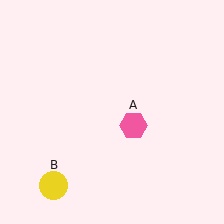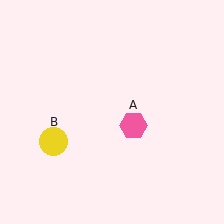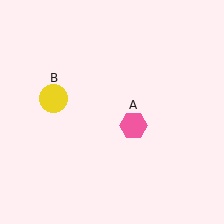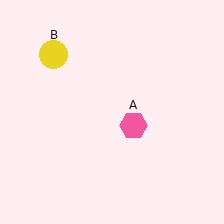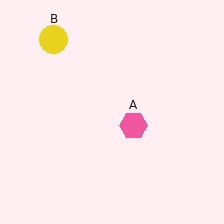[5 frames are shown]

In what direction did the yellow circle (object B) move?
The yellow circle (object B) moved up.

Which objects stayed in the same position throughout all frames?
Pink hexagon (object A) remained stationary.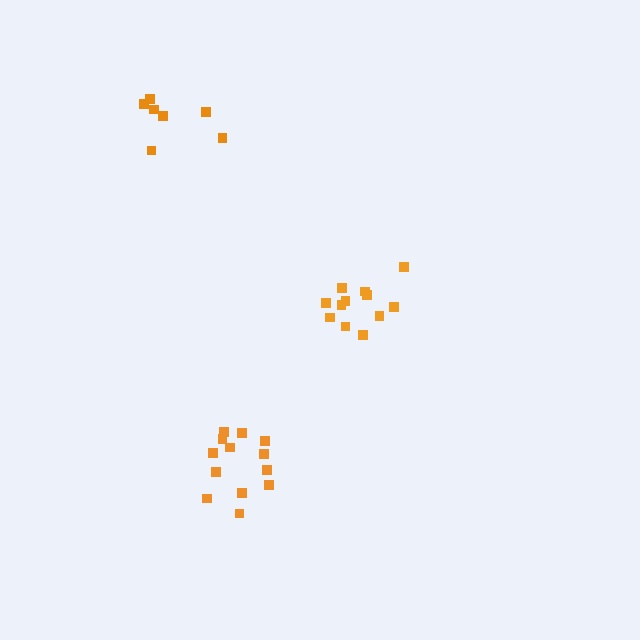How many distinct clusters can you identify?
There are 3 distinct clusters.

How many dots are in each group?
Group 1: 12 dots, Group 2: 7 dots, Group 3: 13 dots (32 total).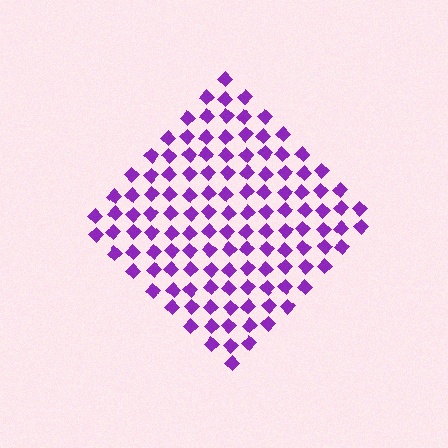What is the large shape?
The large shape is a diamond.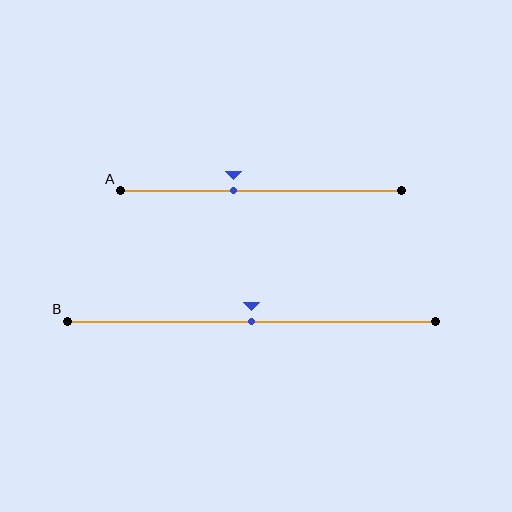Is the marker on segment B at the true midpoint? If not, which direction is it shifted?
Yes, the marker on segment B is at the true midpoint.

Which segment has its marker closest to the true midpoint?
Segment B has its marker closest to the true midpoint.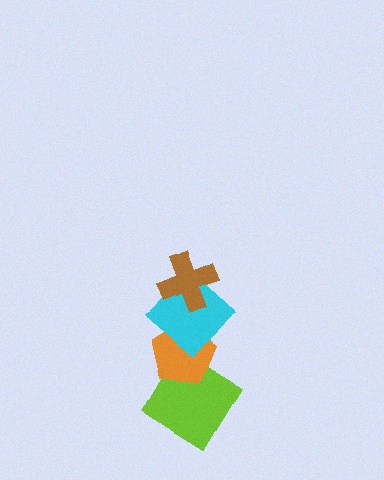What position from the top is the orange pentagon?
The orange pentagon is 3rd from the top.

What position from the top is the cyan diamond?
The cyan diamond is 2nd from the top.